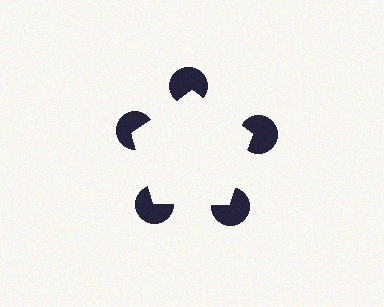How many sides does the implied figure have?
5 sides.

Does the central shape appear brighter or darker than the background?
It typically appears slightly brighter than the background, even though no actual brightness change is drawn.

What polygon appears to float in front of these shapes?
An illusory pentagon — its edges are inferred from the aligned wedge cuts in the pac-man discs, not physically drawn.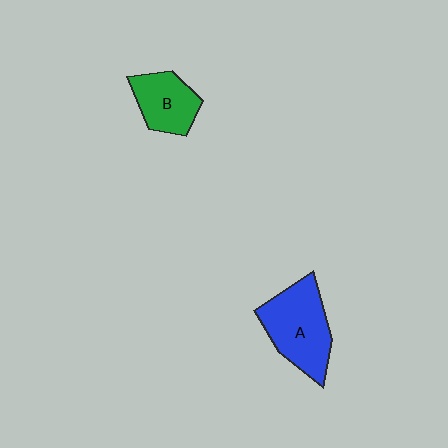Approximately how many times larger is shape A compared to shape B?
Approximately 1.5 times.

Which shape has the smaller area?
Shape B (green).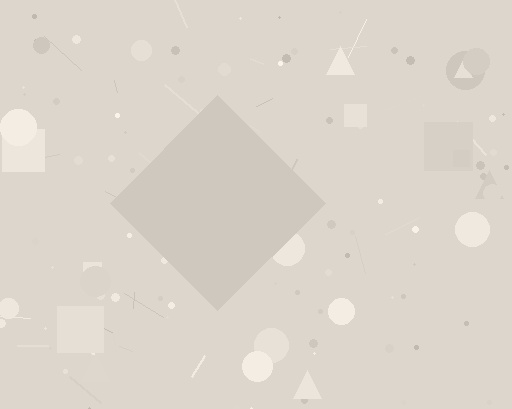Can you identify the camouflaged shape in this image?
The camouflaged shape is a diamond.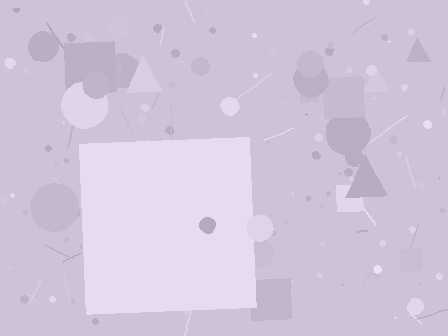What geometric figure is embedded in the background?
A square is embedded in the background.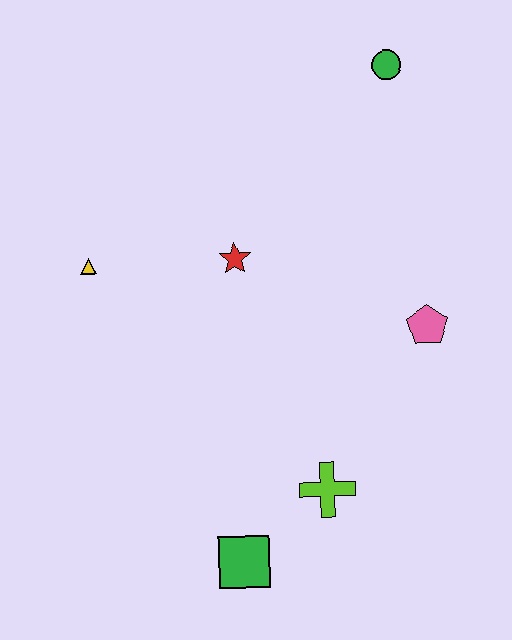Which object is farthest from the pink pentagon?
The yellow triangle is farthest from the pink pentagon.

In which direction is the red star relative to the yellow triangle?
The red star is to the right of the yellow triangle.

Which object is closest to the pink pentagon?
The lime cross is closest to the pink pentagon.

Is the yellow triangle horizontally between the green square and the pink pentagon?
No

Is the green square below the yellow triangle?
Yes